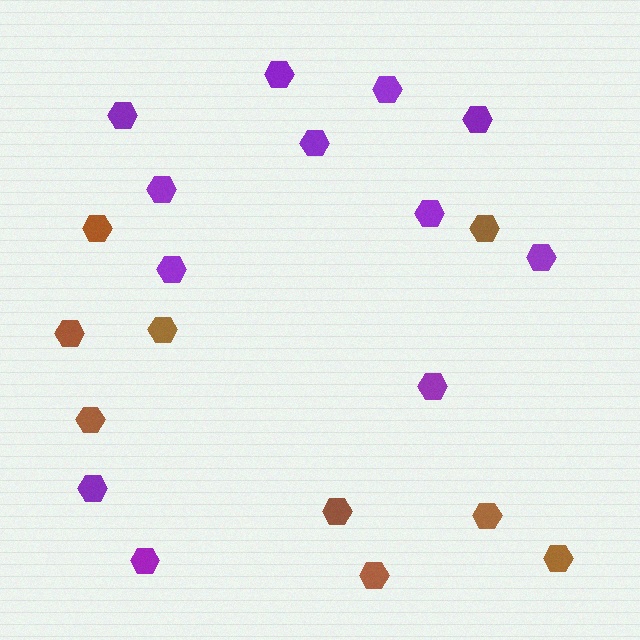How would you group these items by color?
There are 2 groups: one group of purple hexagons (12) and one group of brown hexagons (9).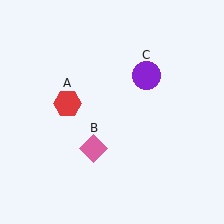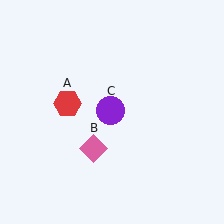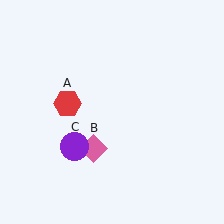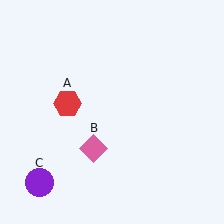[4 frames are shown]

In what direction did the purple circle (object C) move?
The purple circle (object C) moved down and to the left.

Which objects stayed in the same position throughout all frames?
Red hexagon (object A) and pink diamond (object B) remained stationary.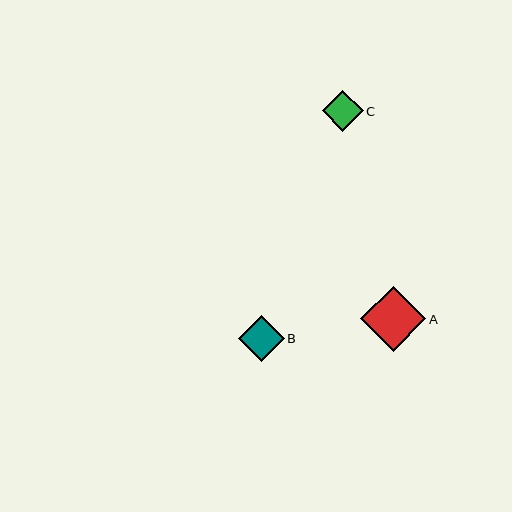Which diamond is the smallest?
Diamond C is the smallest with a size of approximately 41 pixels.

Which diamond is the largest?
Diamond A is the largest with a size of approximately 65 pixels.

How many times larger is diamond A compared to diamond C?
Diamond A is approximately 1.6 times the size of diamond C.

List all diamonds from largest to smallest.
From largest to smallest: A, B, C.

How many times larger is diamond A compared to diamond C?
Diamond A is approximately 1.6 times the size of diamond C.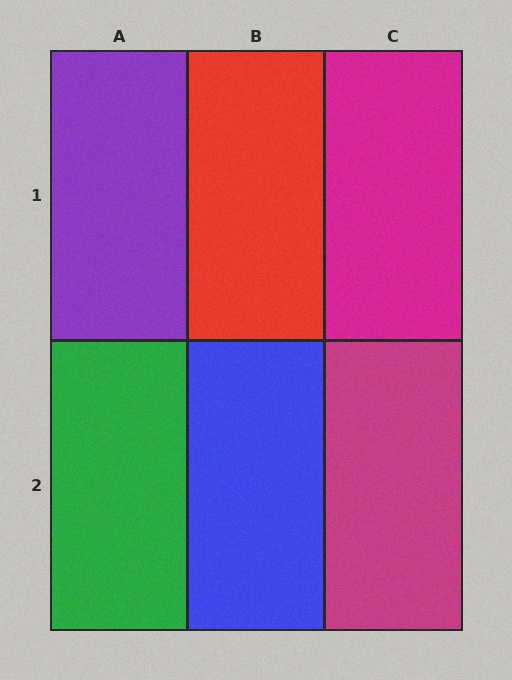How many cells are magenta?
2 cells are magenta.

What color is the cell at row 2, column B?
Blue.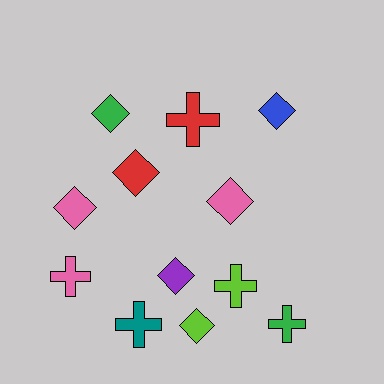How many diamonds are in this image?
There are 7 diamonds.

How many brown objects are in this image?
There are no brown objects.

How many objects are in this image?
There are 12 objects.